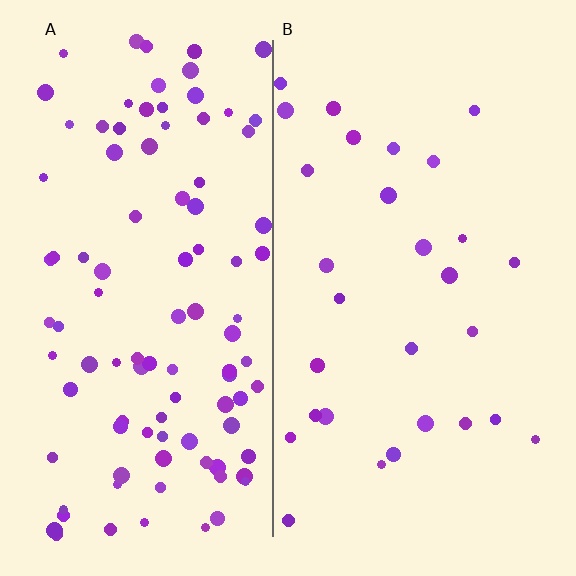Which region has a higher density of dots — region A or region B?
A (the left).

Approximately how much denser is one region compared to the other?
Approximately 3.4× — region A over region B.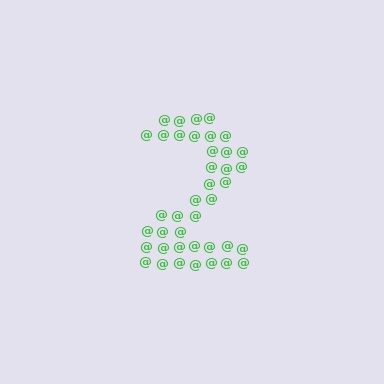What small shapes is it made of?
It is made of small at signs.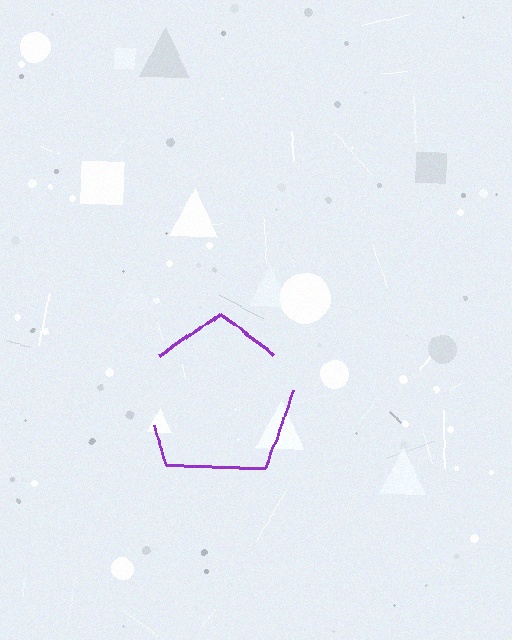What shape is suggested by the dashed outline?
The dashed outline suggests a pentagon.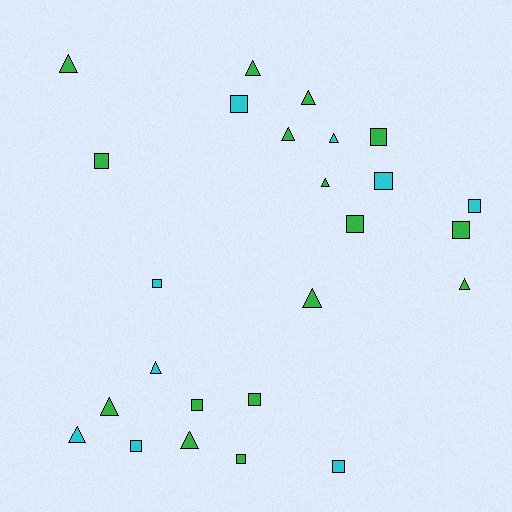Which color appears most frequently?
Green, with 16 objects.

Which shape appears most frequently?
Square, with 13 objects.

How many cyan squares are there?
There are 6 cyan squares.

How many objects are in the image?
There are 25 objects.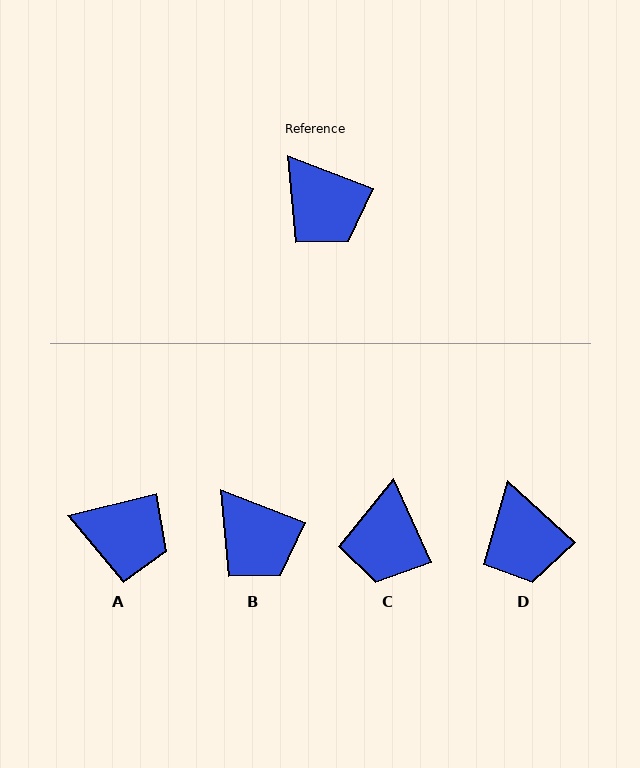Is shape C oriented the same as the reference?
No, it is off by about 45 degrees.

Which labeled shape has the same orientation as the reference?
B.